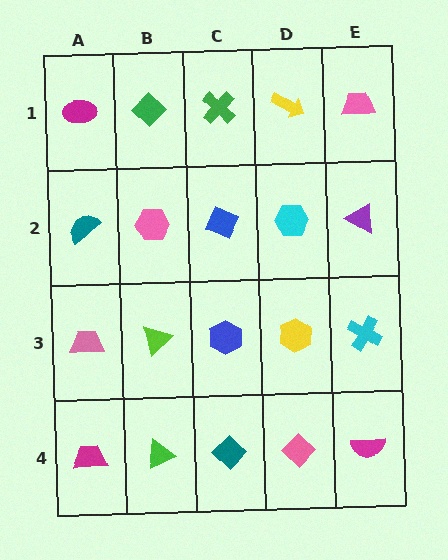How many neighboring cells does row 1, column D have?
3.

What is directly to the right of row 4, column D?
A magenta semicircle.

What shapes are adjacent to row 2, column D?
A yellow arrow (row 1, column D), a yellow hexagon (row 3, column D), a blue diamond (row 2, column C), a purple triangle (row 2, column E).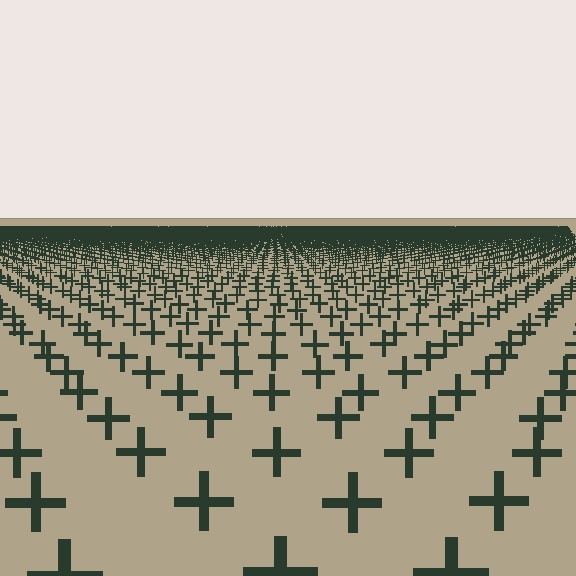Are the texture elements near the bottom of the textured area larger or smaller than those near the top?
Larger. Near the bottom, elements are closer to the viewer and appear at a bigger on-screen size.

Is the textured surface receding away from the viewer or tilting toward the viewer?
The surface is receding away from the viewer. Texture elements get smaller and denser toward the top.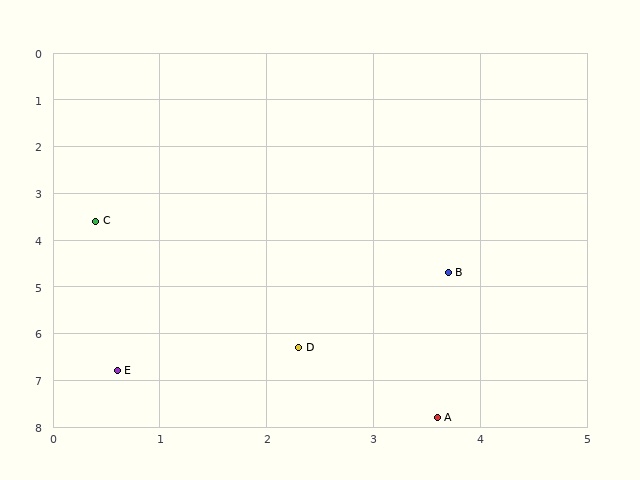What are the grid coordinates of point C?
Point C is at approximately (0.4, 3.6).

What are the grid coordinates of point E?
Point E is at approximately (0.6, 6.8).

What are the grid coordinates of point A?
Point A is at approximately (3.6, 7.8).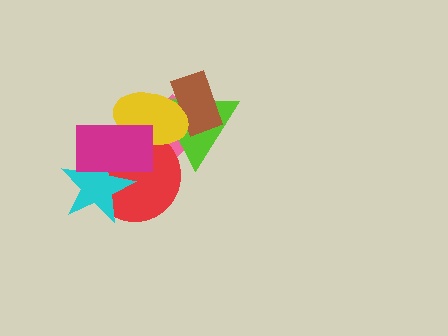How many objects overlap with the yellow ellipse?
5 objects overlap with the yellow ellipse.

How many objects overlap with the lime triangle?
4 objects overlap with the lime triangle.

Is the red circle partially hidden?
Yes, it is partially covered by another shape.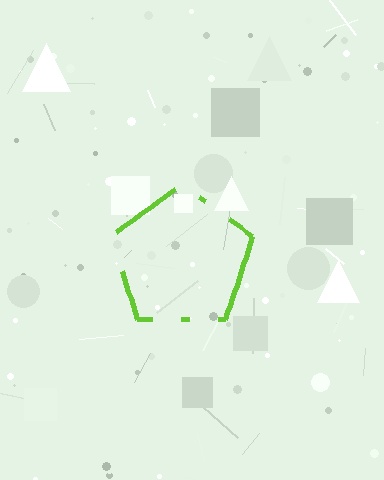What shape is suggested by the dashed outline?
The dashed outline suggests a pentagon.